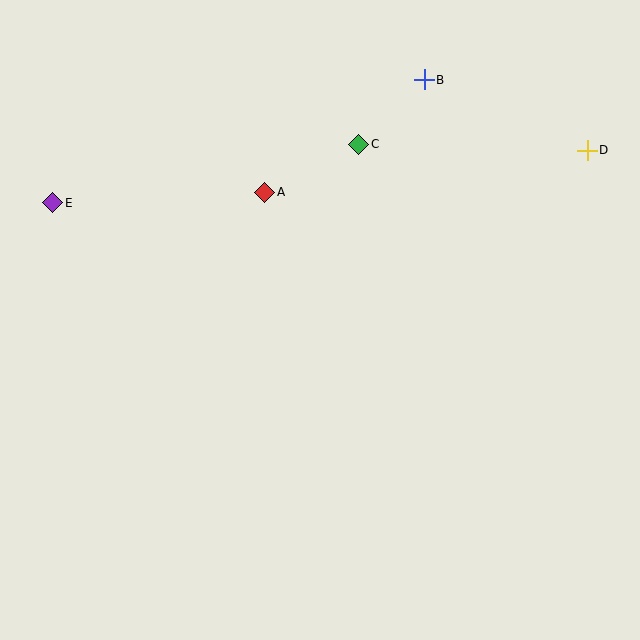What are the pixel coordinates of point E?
Point E is at (53, 203).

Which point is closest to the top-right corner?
Point D is closest to the top-right corner.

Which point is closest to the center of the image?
Point A at (265, 192) is closest to the center.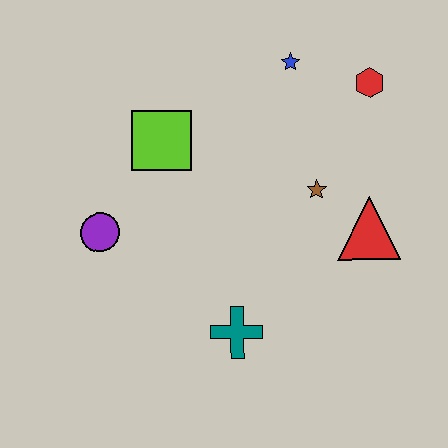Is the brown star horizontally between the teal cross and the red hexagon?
Yes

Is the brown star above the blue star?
No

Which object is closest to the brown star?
The red triangle is closest to the brown star.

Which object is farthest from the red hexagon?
The purple circle is farthest from the red hexagon.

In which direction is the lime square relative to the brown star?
The lime square is to the left of the brown star.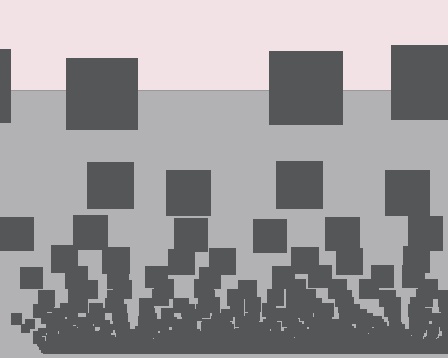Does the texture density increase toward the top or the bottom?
Density increases toward the bottom.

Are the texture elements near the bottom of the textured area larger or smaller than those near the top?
Smaller. The gradient is inverted — elements near the bottom are smaller and denser.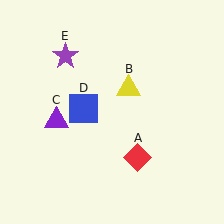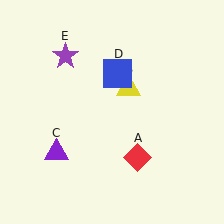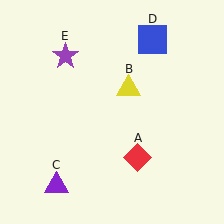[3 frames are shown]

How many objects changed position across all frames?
2 objects changed position: purple triangle (object C), blue square (object D).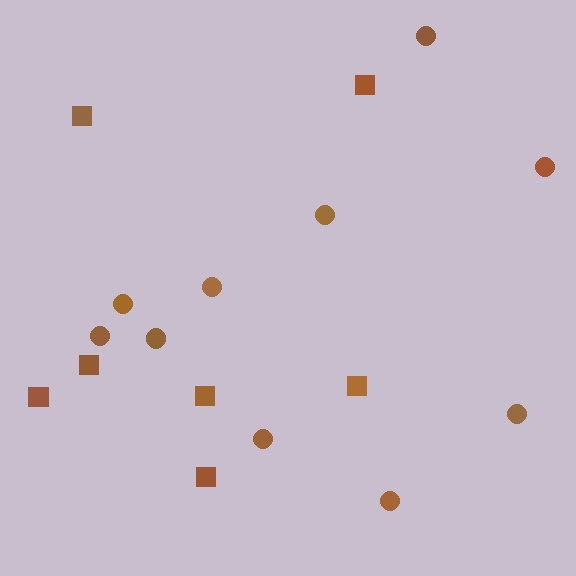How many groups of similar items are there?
There are 2 groups: one group of squares (7) and one group of circles (10).